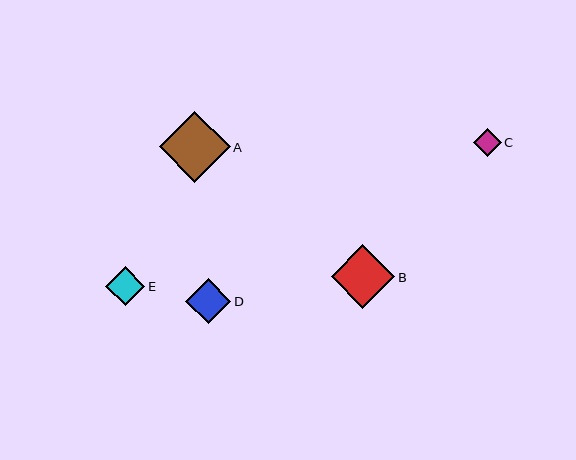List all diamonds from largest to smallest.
From largest to smallest: A, B, D, E, C.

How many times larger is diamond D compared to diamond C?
Diamond D is approximately 1.6 times the size of diamond C.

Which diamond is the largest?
Diamond A is the largest with a size of approximately 71 pixels.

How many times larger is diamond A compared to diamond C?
Diamond A is approximately 2.5 times the size of diamond C.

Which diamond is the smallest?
Diamond C is the smallest with a size of approximately 28 pixels.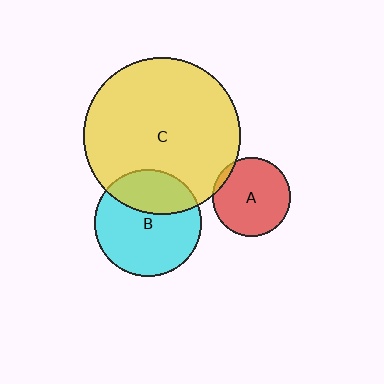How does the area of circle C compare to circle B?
Approximately 2.2 times.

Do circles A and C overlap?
Yes.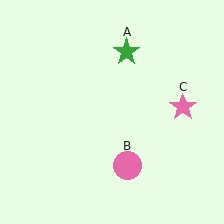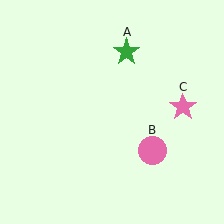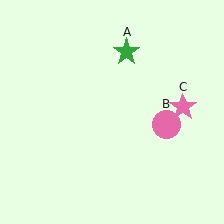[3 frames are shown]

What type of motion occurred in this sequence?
The pink circle (object B) rotated counterclockwise around the center of the scene.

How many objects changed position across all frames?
1 object changed position: pink circle (object B).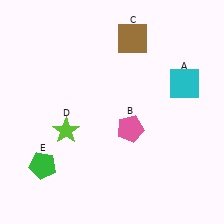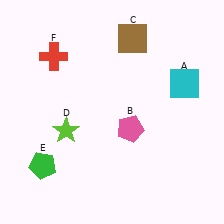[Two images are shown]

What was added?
A red cross (F) was added in Image 2.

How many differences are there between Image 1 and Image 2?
There is 1 difference between the two images.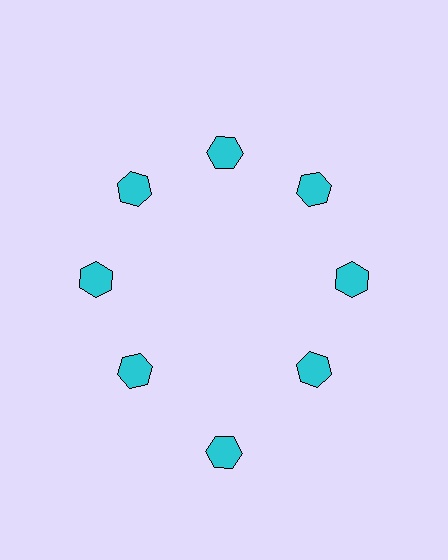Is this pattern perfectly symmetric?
No. The 8 cyan hexagons are arranged in a ring, but one element near the 6 o'clock position is pushed outward from the center, breaking the 8-fold rotational symmetry.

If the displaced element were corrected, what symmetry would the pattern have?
It would have 8-fold rotational symmetry — the pattern would map onto itself every 45 degrees.